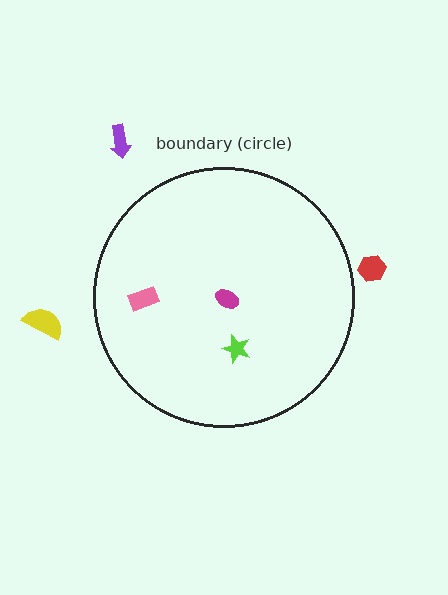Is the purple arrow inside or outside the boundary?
Outside.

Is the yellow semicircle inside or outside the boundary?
Outside.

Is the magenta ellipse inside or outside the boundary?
Inside.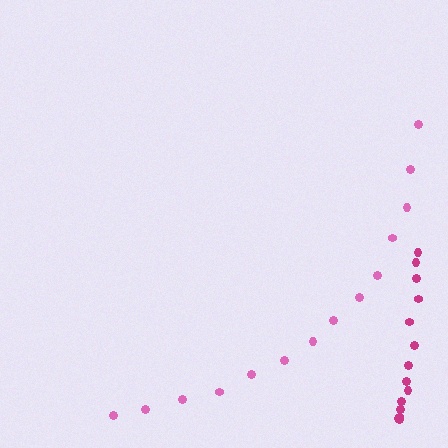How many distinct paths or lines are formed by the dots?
There are 2 distinct paths.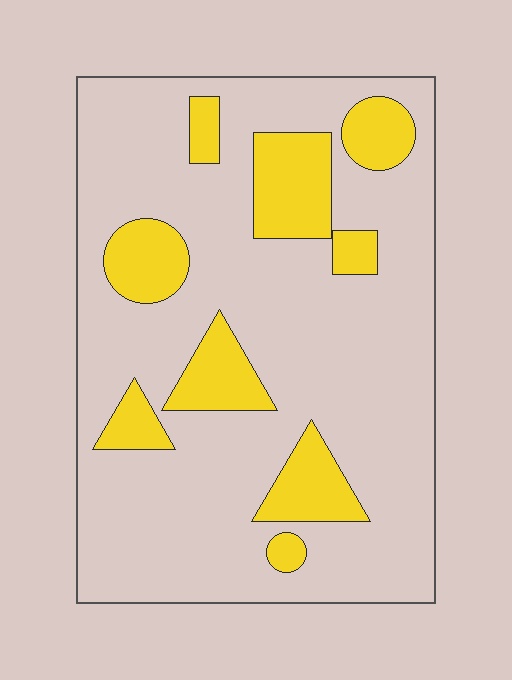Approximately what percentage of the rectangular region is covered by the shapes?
Approximately 20%.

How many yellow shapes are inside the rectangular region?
9.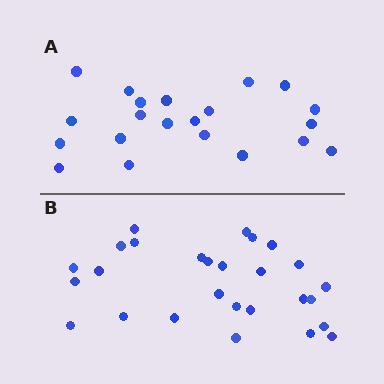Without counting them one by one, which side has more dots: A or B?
Region B (the bottom region) has more dots.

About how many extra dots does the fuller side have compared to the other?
Region B has about 6 more dots than region A.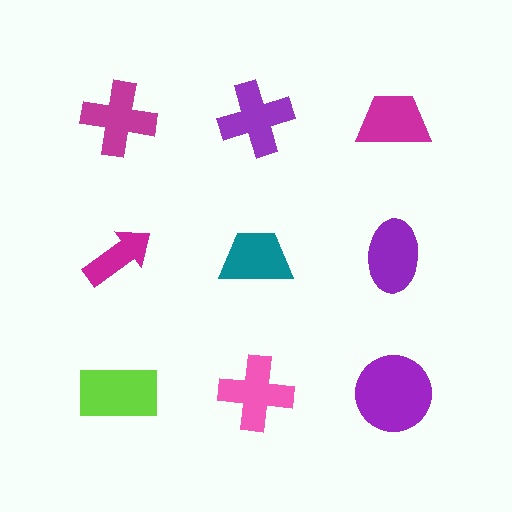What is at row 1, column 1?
A magenta cross.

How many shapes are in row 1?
3 shapes.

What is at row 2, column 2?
A teal trapezoid.